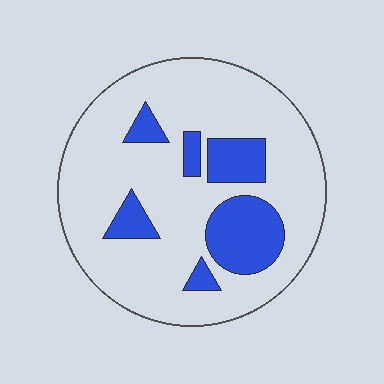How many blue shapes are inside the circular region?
6.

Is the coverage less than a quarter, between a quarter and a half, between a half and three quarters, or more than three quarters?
Less than a quarter.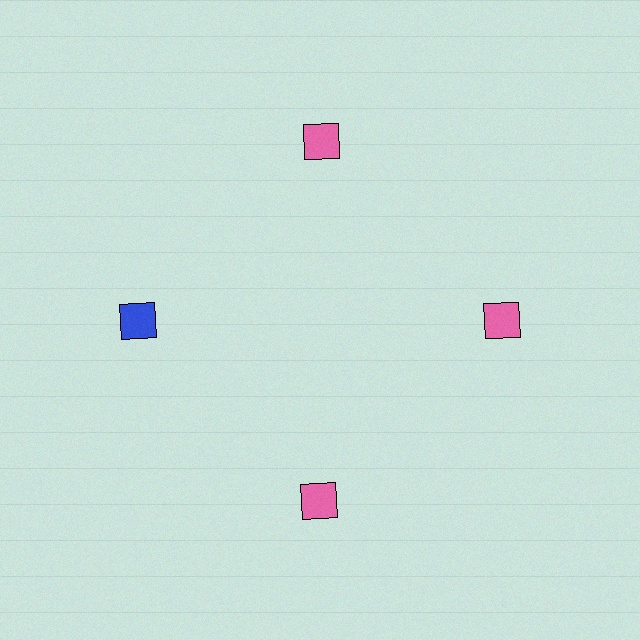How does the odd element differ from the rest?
It has a different color: blue instead of pink.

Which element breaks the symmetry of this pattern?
The blue diamond at roughly the 9 o'clock position breaks the symmetry. All other shapes are pink diamonds.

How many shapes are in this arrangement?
There are 4 shapes arranged in a ring pattern.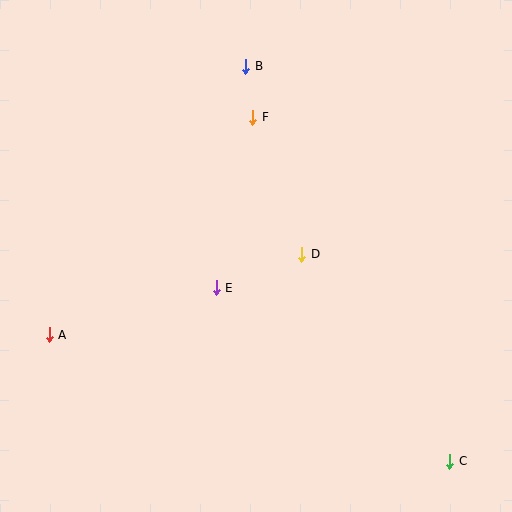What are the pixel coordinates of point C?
Point C is at (450, 462).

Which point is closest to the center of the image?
Point D at (302, 254) is closest to the center.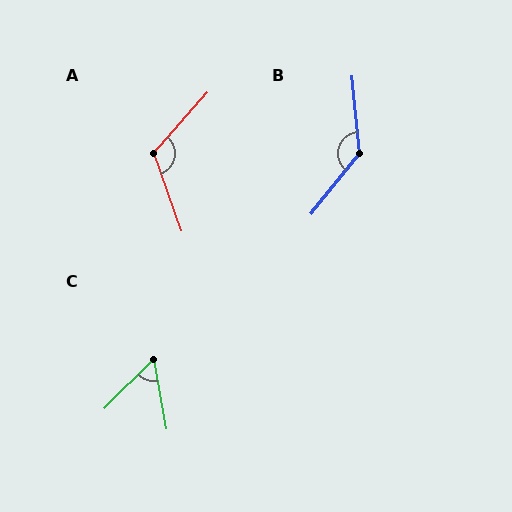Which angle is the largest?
B, at approximately 136 degrees.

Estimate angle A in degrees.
Approximately 119 degrees.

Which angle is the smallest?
C, at approximately 55 degrees.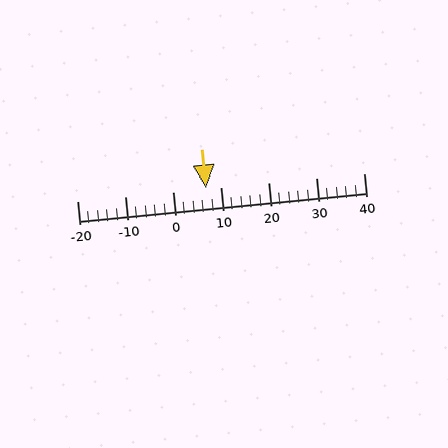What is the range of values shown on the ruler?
The ruler shows values from -20 to 40.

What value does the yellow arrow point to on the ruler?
The yellow arrow points to approximately 7.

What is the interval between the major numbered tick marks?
The major tick marks are spaced 10 units apart.